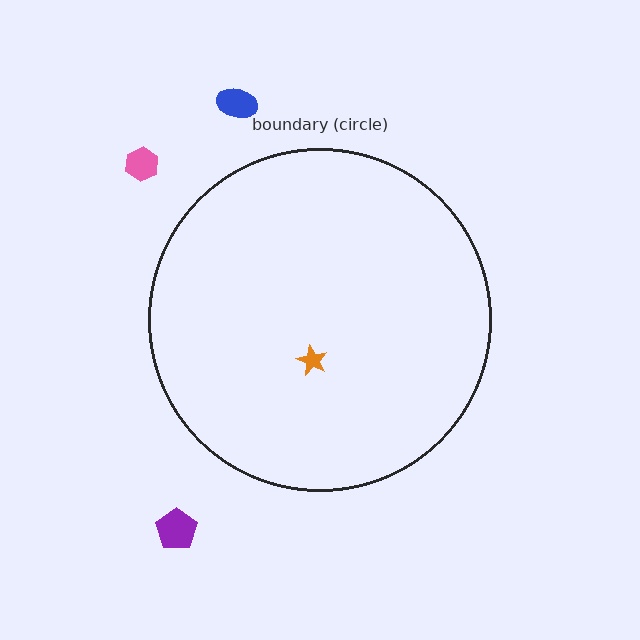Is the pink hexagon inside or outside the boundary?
Outside.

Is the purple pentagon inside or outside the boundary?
Outside.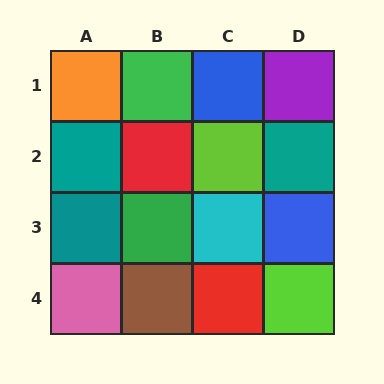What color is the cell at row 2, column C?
Lime.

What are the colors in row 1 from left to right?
Orange, green, blue, purple.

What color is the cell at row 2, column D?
Teal.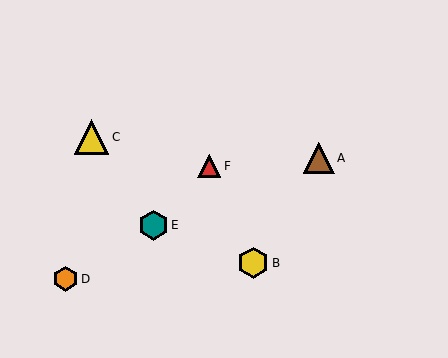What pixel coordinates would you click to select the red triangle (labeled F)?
Click at (209, 166) to select the red triangle F.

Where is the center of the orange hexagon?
The center of the orange hexagon is at (65, 279).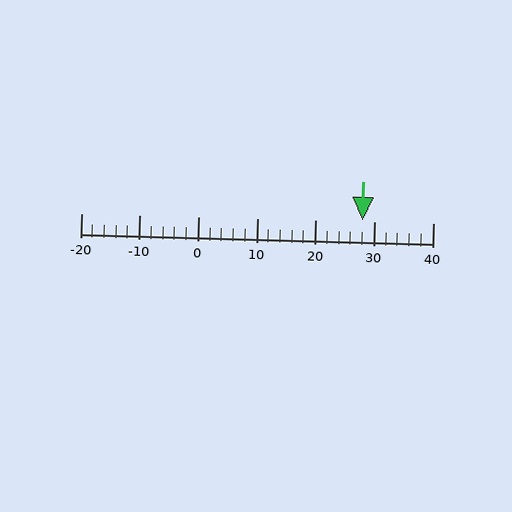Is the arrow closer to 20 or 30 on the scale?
The arrow is closer to 30.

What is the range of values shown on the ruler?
The ruler shows values from -20 to 40.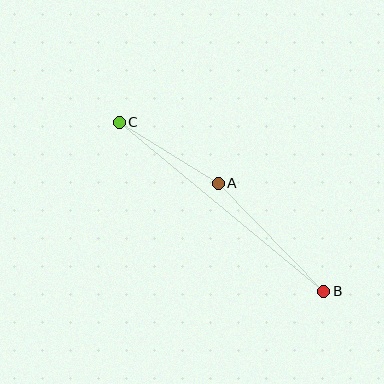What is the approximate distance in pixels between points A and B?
The distance between A and B is approximately 151 pixels.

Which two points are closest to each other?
Points A and C are closest to each other.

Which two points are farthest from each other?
Points B and C are farthest from each other.